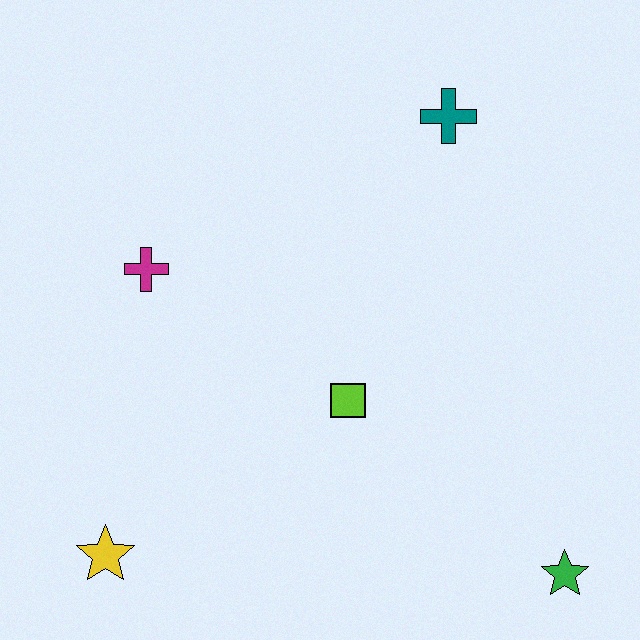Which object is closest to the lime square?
The magenta cross is closest to the lime square.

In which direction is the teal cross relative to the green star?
The teal cross is above the green star.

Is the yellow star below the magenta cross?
Yes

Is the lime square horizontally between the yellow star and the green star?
Yes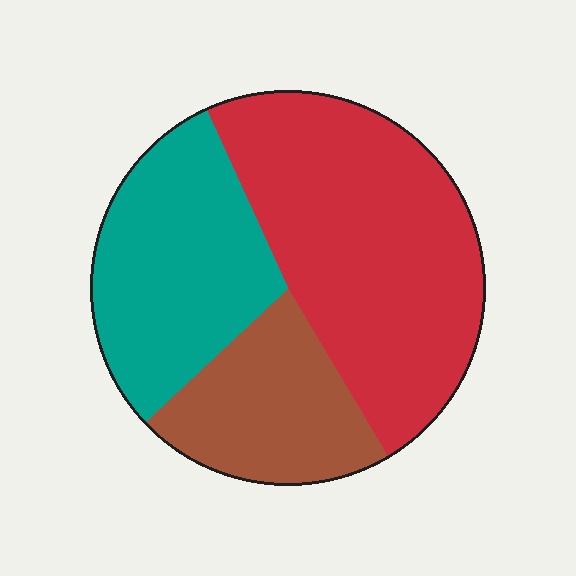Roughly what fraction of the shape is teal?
Teal covers roughly 30% of the shape.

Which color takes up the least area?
Brown, at roughly 20%.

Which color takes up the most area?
Red, at roughly 50%.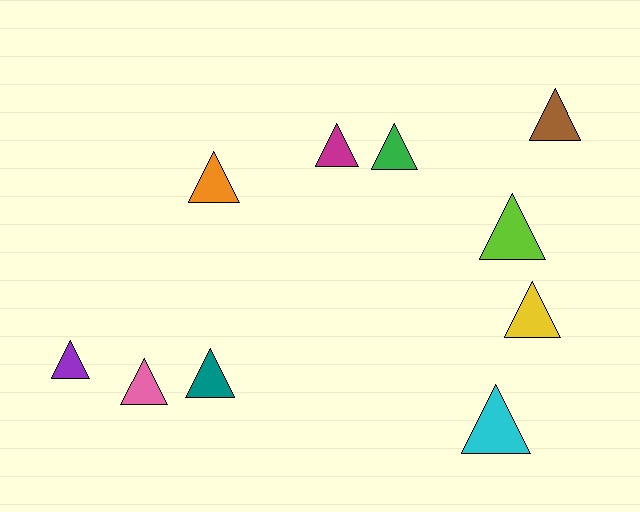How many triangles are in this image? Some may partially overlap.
There are 10 triangles.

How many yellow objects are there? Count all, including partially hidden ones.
There is 1 yellow object.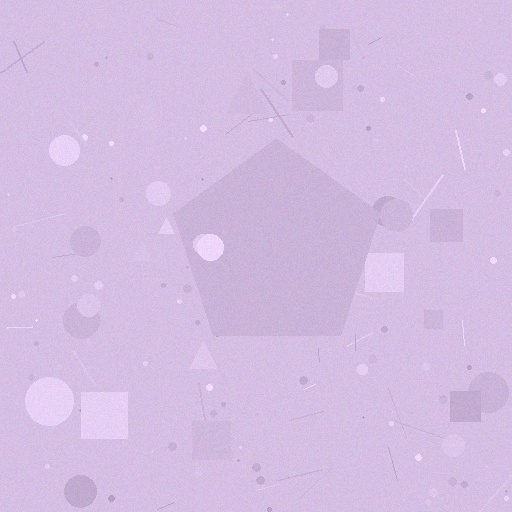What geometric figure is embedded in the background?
A pentagon is embedded in the background.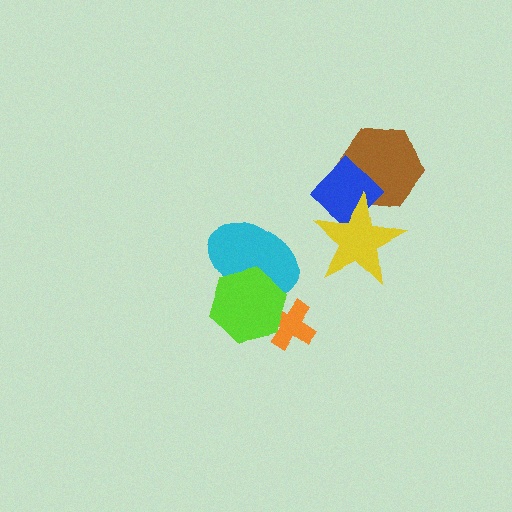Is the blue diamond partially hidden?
Yes, it is partially covered by another shape.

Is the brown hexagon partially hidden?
Yes, it is partially covered by another shape.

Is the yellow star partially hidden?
No, no other shape covers it.